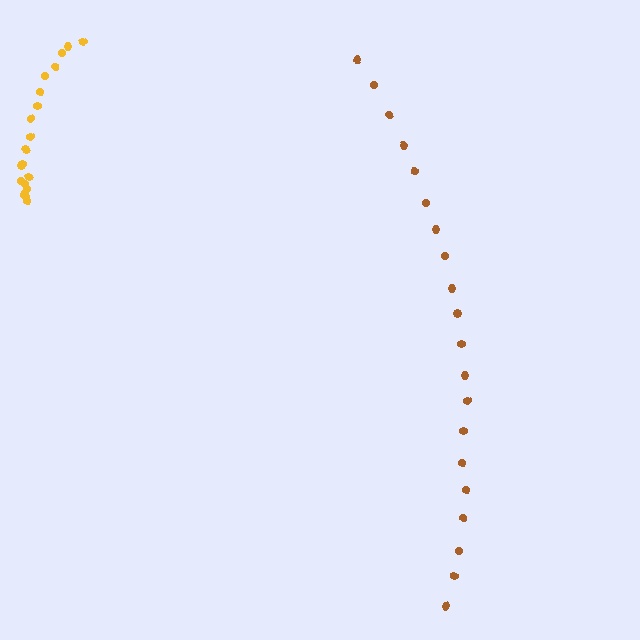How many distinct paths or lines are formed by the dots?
There are 2 distinct paths.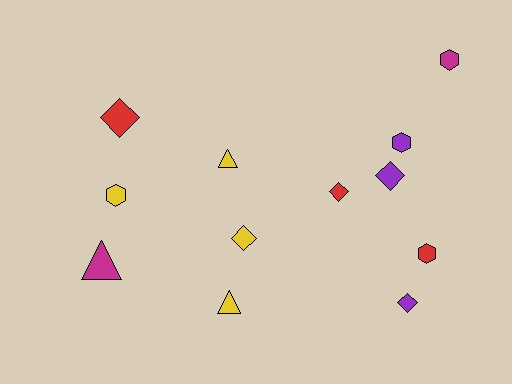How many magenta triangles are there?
There is 1 magenta triangle.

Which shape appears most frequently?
Diamond, with 5 objects.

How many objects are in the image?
There are 12 objects.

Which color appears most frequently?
Yellow, with 4 objects.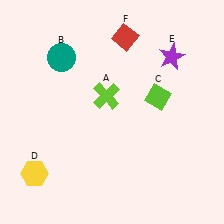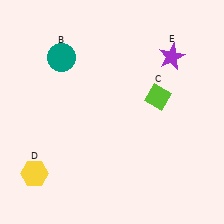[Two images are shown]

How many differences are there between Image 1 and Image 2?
There are 2 differences between the two images.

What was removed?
The lime cross (A), the red diamond (F) were removed in Image 2.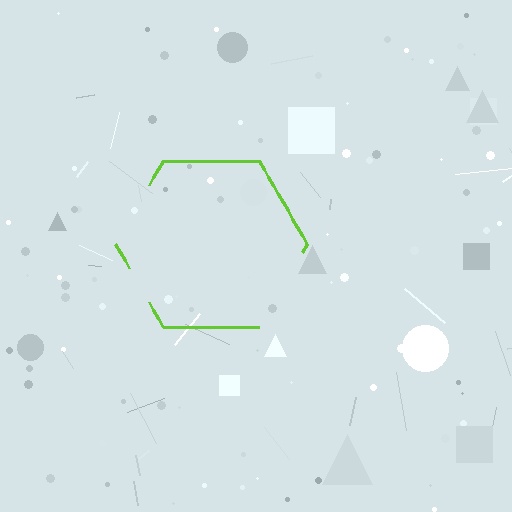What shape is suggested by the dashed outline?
The dashed outline suggests a hexagon.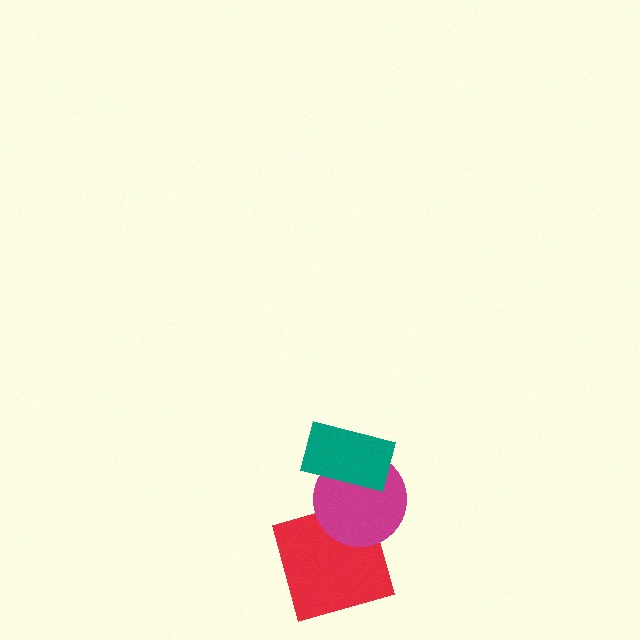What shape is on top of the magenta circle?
The teal rectangle is on top of the magenta circle.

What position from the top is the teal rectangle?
The teal rectangle is 1st from the top.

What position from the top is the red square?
The red square is 3rd from the top.